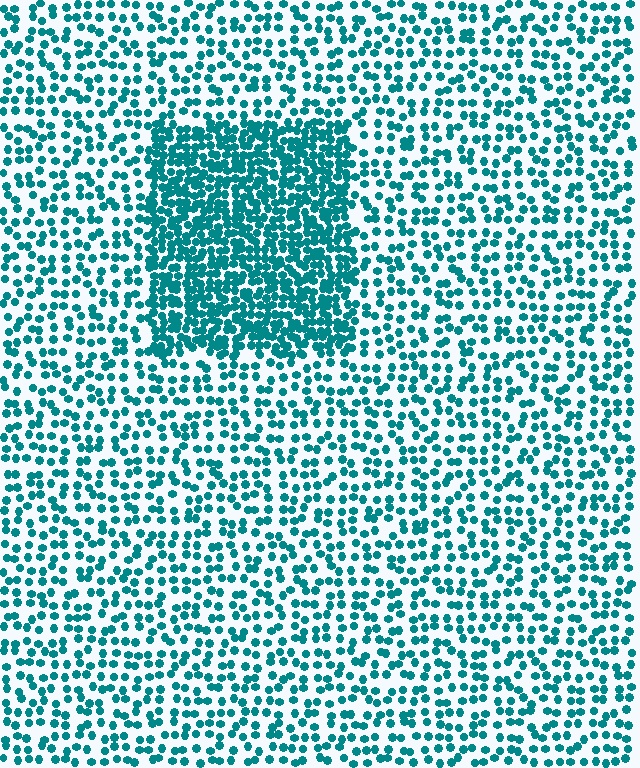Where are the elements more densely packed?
The elements are more densely packed inside the rectangle boundary.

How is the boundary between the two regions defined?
The boundary is defined by a change in element density (approximately 2.3x ratio). All elements are the same color, size, and shape.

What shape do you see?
I see a rectangle.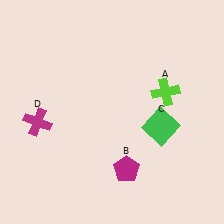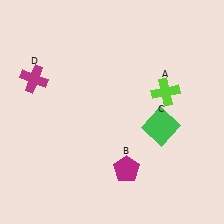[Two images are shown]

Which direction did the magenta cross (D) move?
The magenta cross (D) moved up.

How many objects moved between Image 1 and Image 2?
1 object moved between the two images.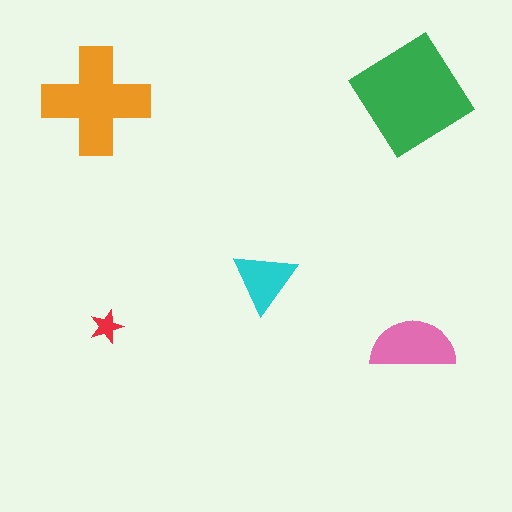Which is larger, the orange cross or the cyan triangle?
The orange cross.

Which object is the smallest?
The red star.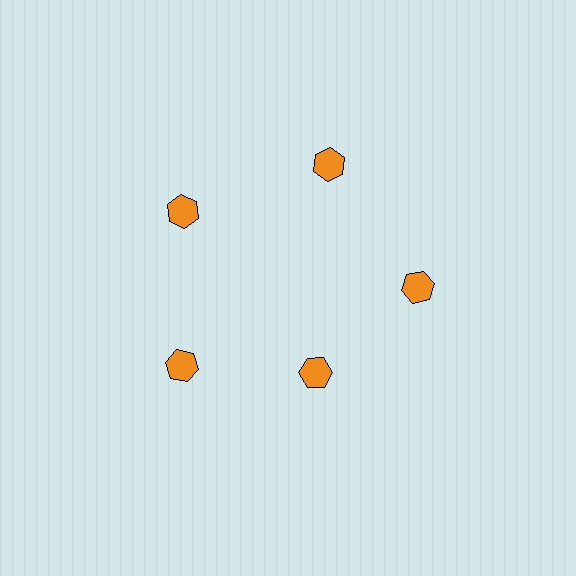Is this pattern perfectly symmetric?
No. The 5 orange hexagons are arranged in a ring, but one element near the 5 o'clock position is pulled inward toward the center, breaking the 5-fold rotational symmetry.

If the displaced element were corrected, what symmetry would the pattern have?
It would have 5-fold rotational symmetry — the pattern would map onto itself every 72 degrees.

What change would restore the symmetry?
The symmetry would be restored by moving it outward, back onto the ring so that all 5 hexagons sit at equal angles and equal distance from the center.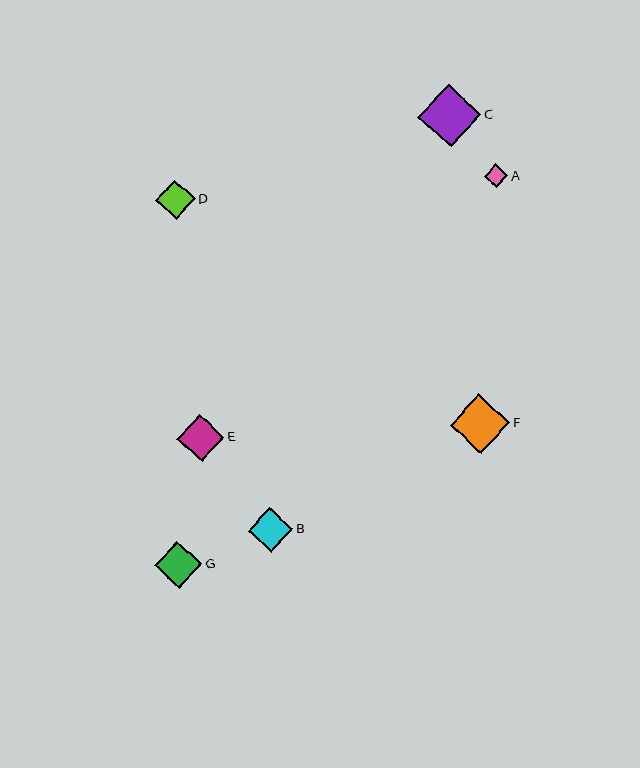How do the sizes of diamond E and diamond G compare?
Diamond E and diamond G are approximately the same size.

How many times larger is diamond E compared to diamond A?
Diamond E is approximately 2.0 times the size of diamond A.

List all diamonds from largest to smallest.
From largest to smallest: C, F, E, G, B, D, A.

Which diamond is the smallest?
Diamond A is the smallest with a size of approximately 24 pixels.